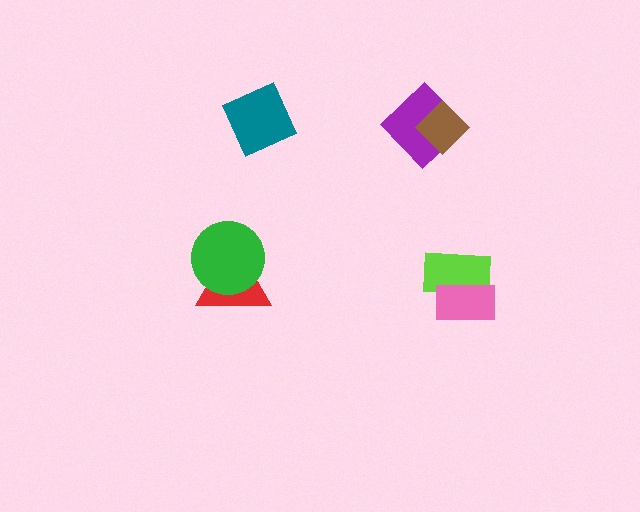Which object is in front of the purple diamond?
The brown diamond is in front of the purple diamond.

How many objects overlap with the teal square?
0 objects overlap with the teal square.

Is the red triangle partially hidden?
Yes, it is partially covered by another shape.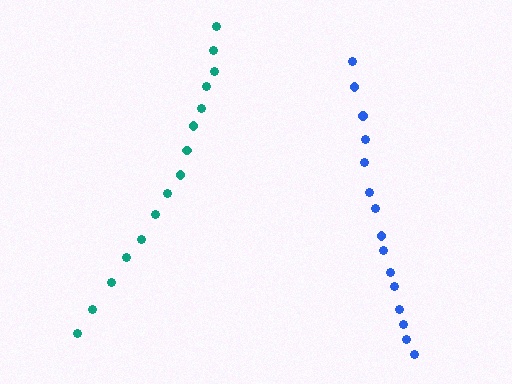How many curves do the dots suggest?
There are 2 distinct paths.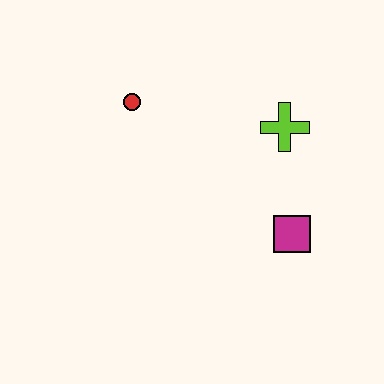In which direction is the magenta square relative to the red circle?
The magenta square is to the right of the red circle.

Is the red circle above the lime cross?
Yes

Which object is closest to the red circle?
The lime cross is closest to the red circle.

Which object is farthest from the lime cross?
The red circle is farthest from the lime cross.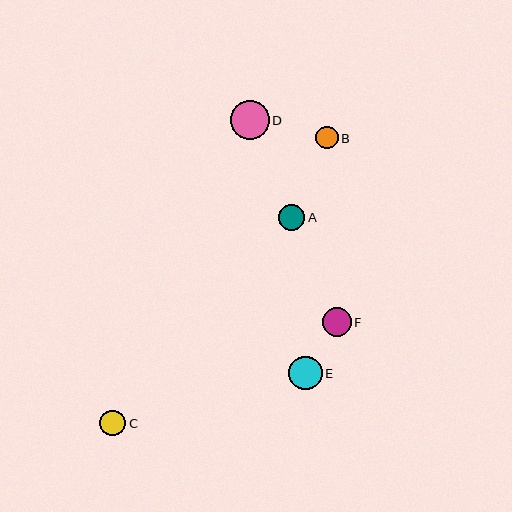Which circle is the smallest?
Circle B is the smallest with a size of approximately 22 pixels.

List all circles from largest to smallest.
From largest to smallest: D, E, F, A, C, B.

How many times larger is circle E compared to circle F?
Circle E is approximately 1.1 times the size of circle F.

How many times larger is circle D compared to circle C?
Circle D is approximately 1.5 times the size of circle C.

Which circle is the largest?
Circle D is the largest with a size of approximately 39 pixels.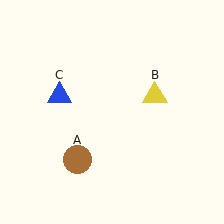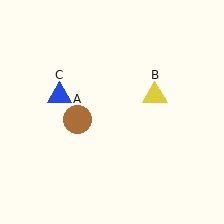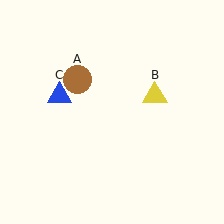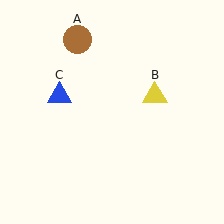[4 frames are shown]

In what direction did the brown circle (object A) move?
The brown circle (object A) moved up.